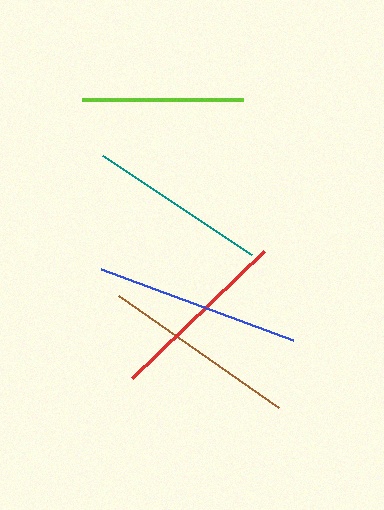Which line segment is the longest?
The blue line is the longest at approximately 205 pixels.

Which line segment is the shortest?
The lime line is the shortest at approximately 161 pixels.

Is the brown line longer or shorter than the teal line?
The brown line is longer than the teal line.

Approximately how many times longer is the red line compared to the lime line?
The red line is approximately 1.1 times the length of the lime line.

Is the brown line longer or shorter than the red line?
The brown line is longer than the red line.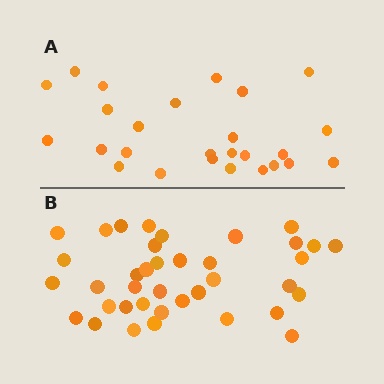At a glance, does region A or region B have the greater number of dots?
Region B (the bottom region) has more dots.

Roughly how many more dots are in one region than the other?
Region B has roughly 12 or so more dots than region A.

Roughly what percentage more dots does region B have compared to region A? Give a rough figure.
About 45% more.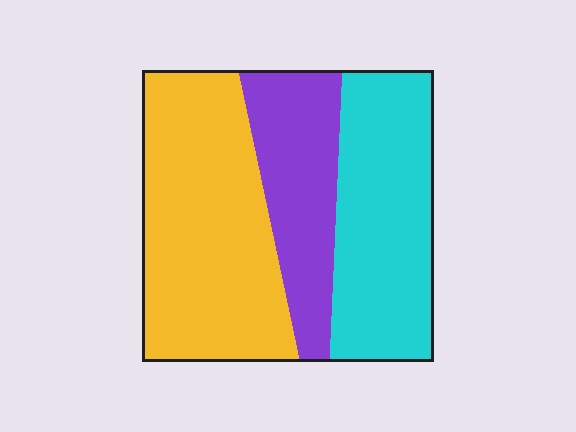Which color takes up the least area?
Purple, at roughly 25%.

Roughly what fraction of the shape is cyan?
Cyan covers 34% of the shape.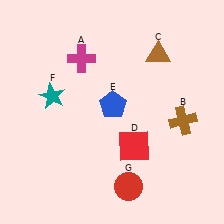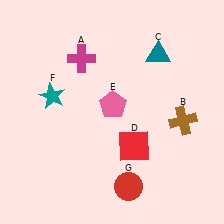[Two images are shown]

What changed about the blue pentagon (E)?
In Image 1, E is blue. In Image 2, it changed to pink.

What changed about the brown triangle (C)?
In Image 1, C is brown. In Image 2, it changed to teal.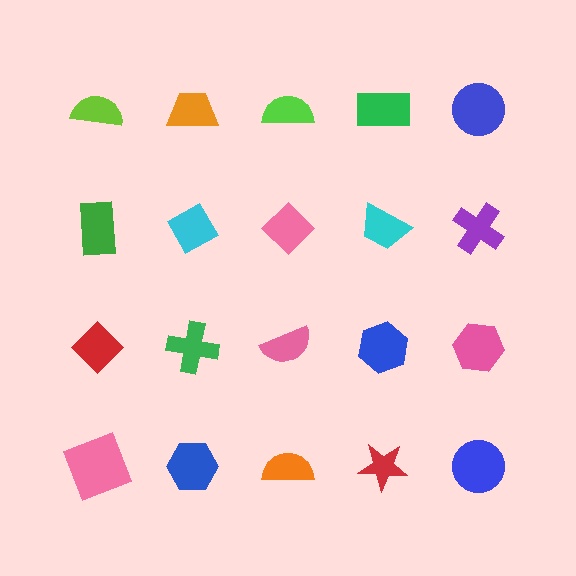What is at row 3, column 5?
A pink hexagon.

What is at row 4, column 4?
A red star.